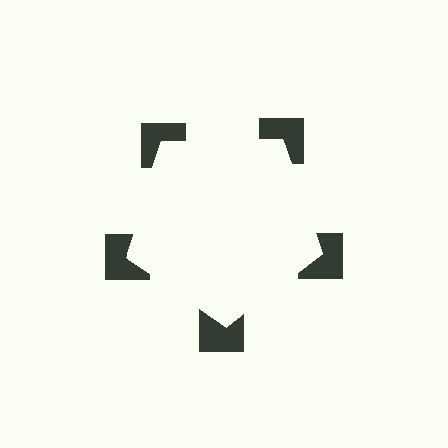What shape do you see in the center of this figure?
An illusory pentagon — its edges are inferred from the aligned wedge cuts in the notched squares, not physically drawn.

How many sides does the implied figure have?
5 sides.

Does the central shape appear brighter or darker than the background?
It typically appears slightly brighter than the background, even though no actual brightness change is drawn.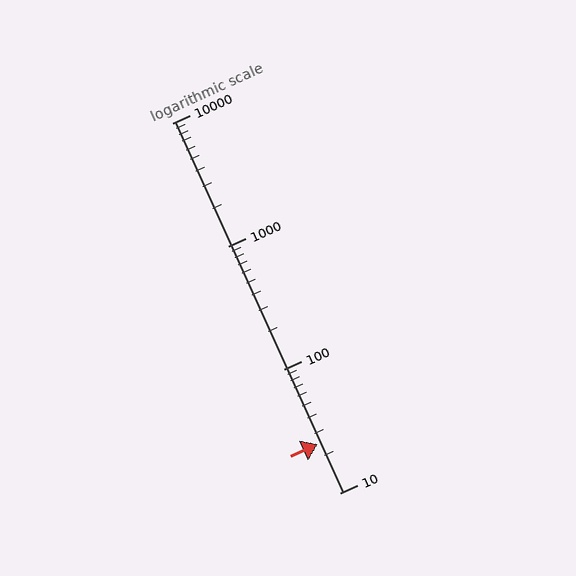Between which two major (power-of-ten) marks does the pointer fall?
The pointer is between 10 and 100.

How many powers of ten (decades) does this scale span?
The scale spans 3 decades, from 10 to 10000.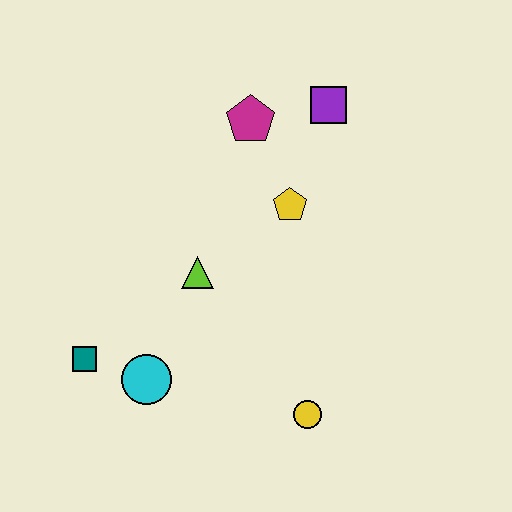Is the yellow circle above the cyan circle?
No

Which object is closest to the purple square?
The magenta pentagon is closest to the purple square.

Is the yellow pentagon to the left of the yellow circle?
Yes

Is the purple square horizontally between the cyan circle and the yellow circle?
No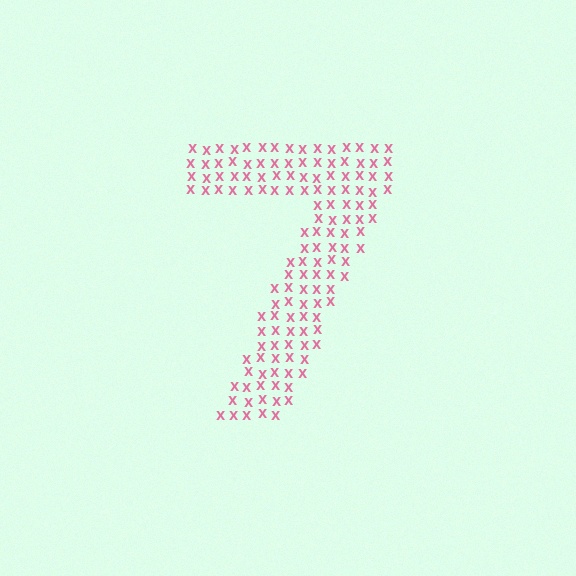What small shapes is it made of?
It is made of small letter X's.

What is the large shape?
The large shape is the digit 7.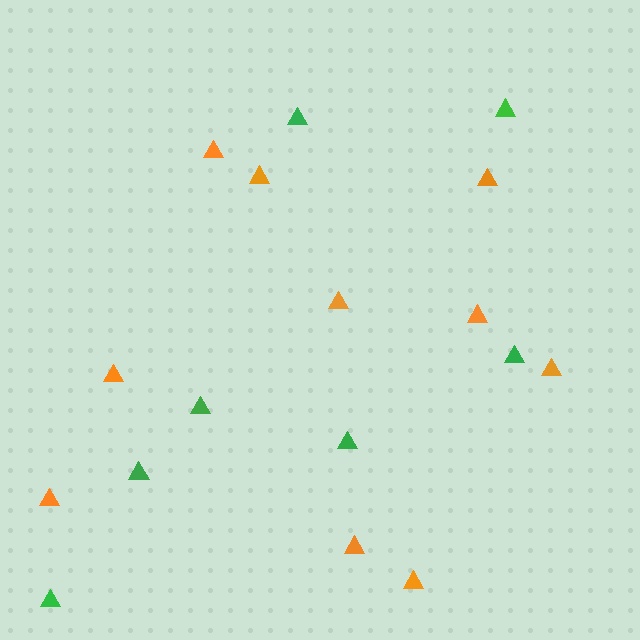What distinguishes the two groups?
There are 2 groups: one group of orange triangles (10) and one group of green triangles (7).